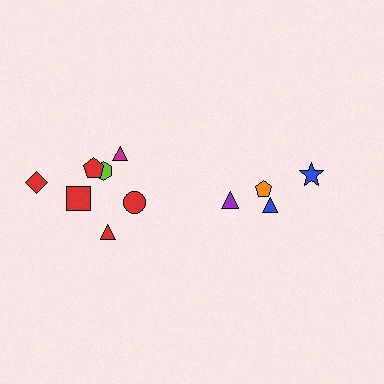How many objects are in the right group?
There are 4 objects.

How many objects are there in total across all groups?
There are 11 objects.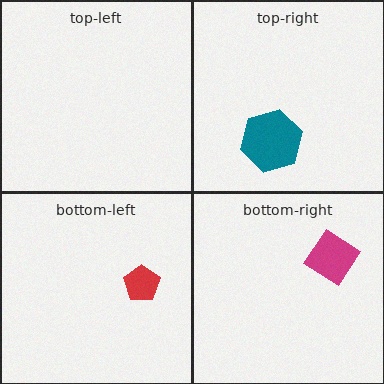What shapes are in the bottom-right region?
The magenta diamond.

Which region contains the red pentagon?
The bottom-left region.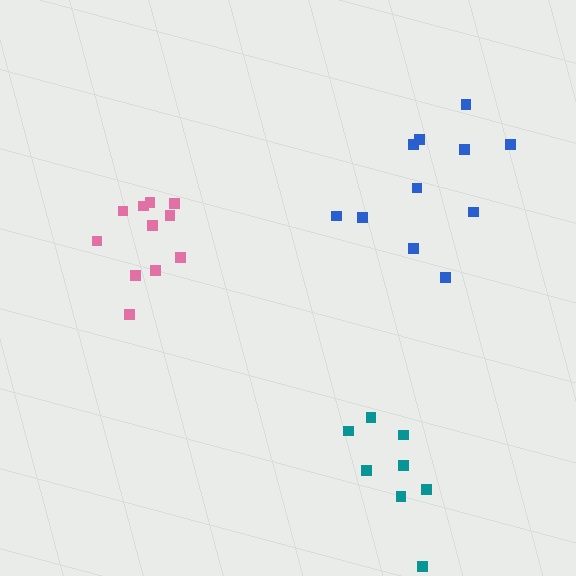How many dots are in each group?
Group 1: 11 dots, Group 2: 8 dots, Group 3: 11 dots (30 total).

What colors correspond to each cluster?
The clusters are colored: blue, teal, pink.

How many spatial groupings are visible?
There are 3 spatial groupings.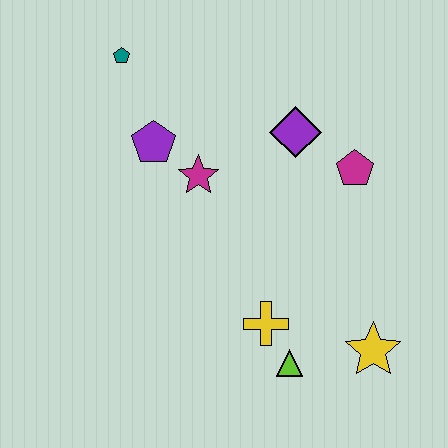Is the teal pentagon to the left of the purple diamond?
Yes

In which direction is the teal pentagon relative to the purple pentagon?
The teal pentagon is above the purple pentagon.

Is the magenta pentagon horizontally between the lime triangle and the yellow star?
Yes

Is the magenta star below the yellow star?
No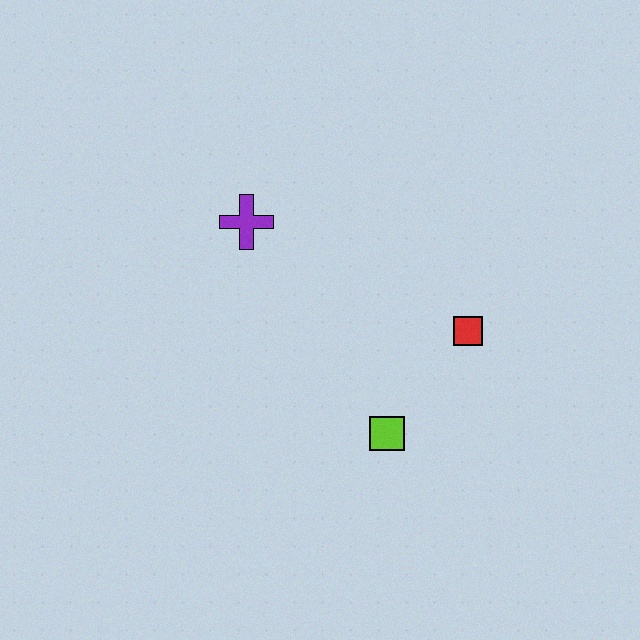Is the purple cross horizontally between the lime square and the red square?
No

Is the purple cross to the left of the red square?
Yes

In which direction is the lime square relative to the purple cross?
The lime square is below the purple cross.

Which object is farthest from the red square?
The purple cross is farthest from the red square.